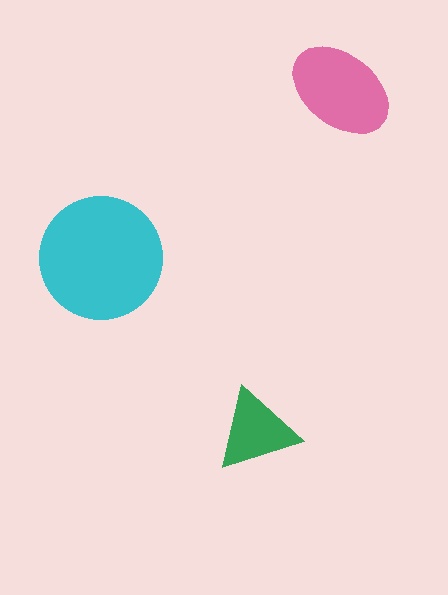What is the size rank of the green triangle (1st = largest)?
3rd.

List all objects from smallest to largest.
The green triangle, the pink ellipse, the cyan circle.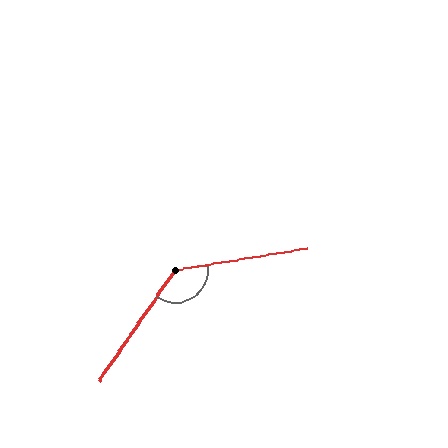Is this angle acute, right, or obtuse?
It is obtuse.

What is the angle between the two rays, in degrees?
Approximately 134 degrees.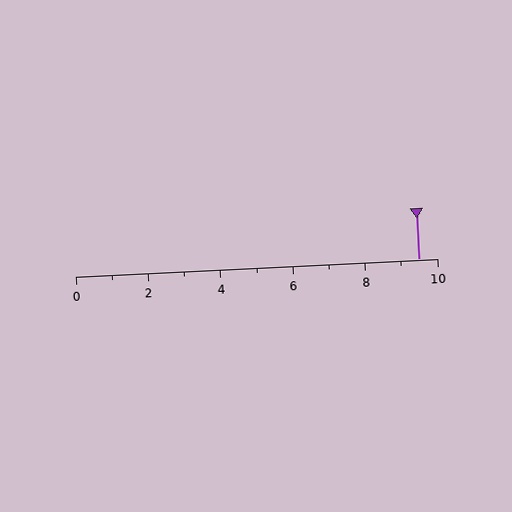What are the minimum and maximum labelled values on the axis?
The axis runs from 0 to 10.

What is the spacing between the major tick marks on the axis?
The major ticks are spaced 2 apart.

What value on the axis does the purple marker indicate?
The marker indicates approximately 9.5.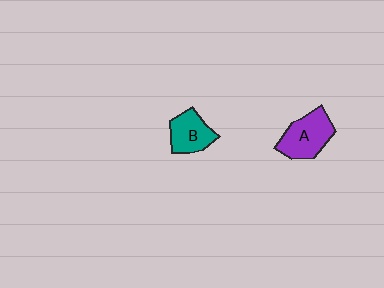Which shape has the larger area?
Shape A (purple).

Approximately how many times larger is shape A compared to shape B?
Approximately 1.3 times.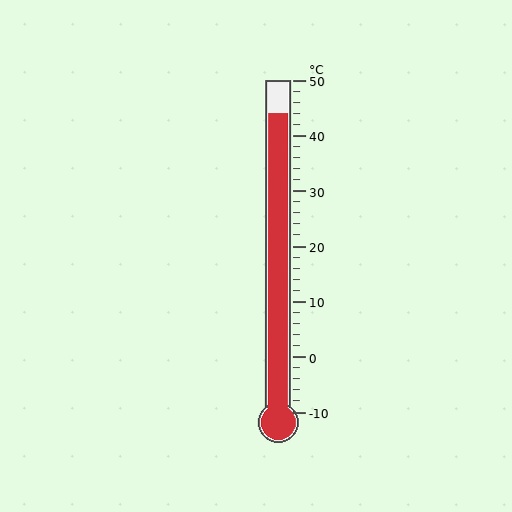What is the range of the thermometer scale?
The thermometer scale ranges from -10°C to 50°C.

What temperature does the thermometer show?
The thermometer shows approximately 44°C.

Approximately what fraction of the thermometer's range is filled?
The thermometer is filled to approximately 90% of its range.